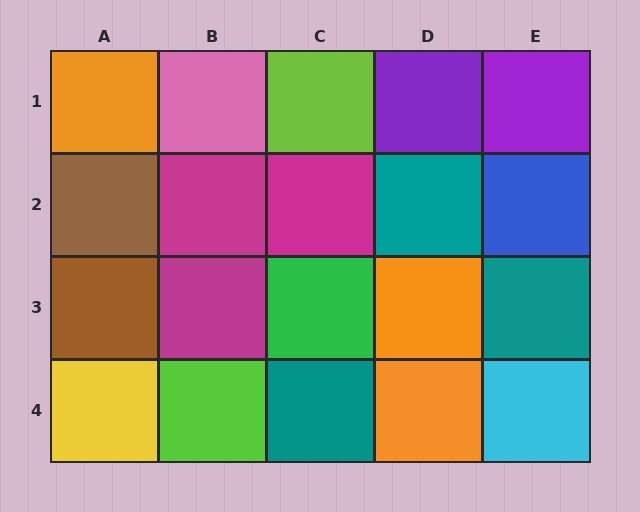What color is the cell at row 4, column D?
Orange.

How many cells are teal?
3 cells are teal.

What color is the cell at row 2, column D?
Teal.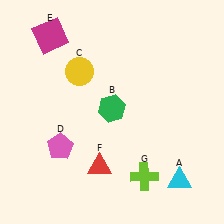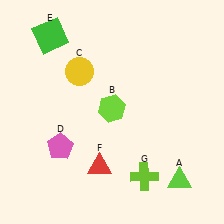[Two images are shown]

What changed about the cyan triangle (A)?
In Image 1, A is cyan. In Image 2, it changed to lime.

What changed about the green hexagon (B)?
In Image 1, B is green. In Image 2, it changed to lime.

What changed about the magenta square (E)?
In Image 1, E is magenta. In Image 2, it changed to green.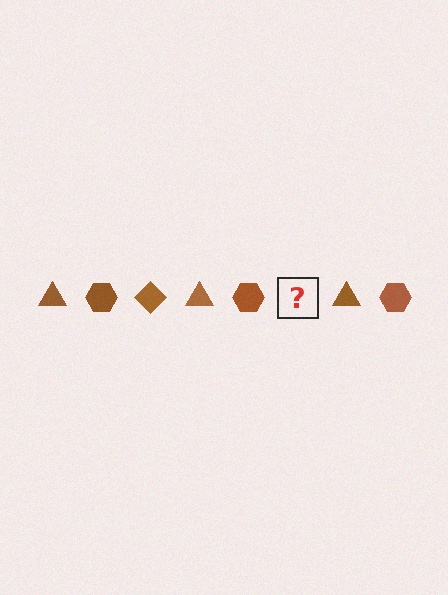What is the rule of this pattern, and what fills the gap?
The rule is that the pattern cycles through triangle, hexagon, diamond shapes in brown. The gap should be filled with a brown diamond.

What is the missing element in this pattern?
The missing element is a brown diamond.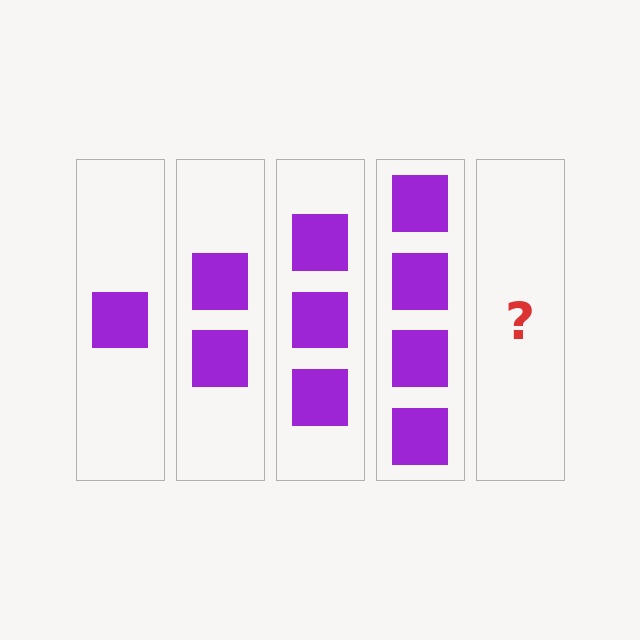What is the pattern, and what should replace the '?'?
The pattern is that each step adds one more square. The '?' should be 5 squares.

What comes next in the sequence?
The next element should be 5 squares.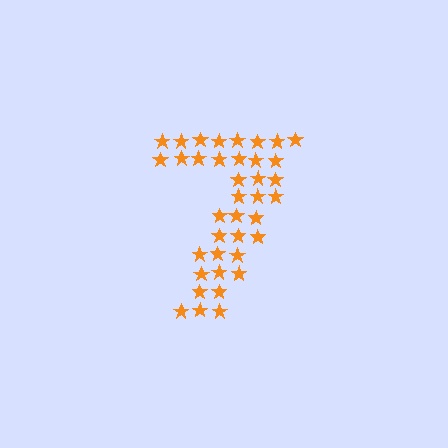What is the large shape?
The large shape is the digit 7.